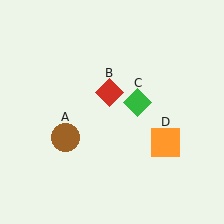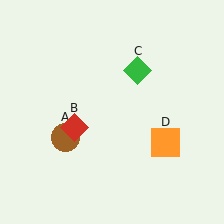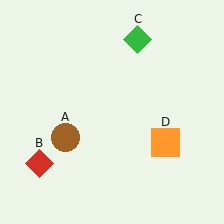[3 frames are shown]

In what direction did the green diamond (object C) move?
The green diamond (object C) moved up.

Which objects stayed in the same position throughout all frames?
Brown circle (object A) and orange square (object D) remained stationary.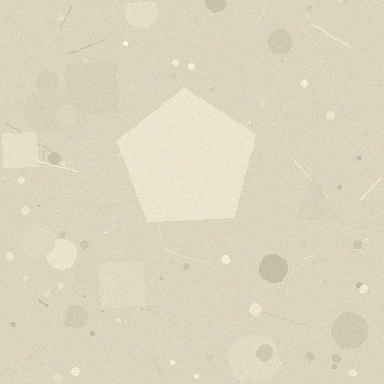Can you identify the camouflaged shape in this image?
The camouflaged shape is a pentagon.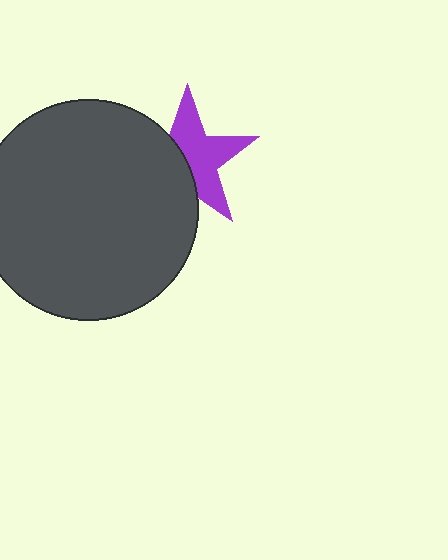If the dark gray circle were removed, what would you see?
You would see the complete purple star.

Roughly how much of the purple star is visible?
About half of it is visible (roughly 57%).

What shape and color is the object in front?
The object in front is a dark gray circle.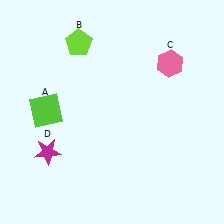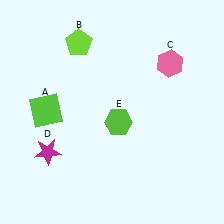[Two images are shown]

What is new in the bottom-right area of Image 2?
A lime hexagon (E) was added in the bottom-right area of Image 2.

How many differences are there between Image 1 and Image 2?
There is 1 difference between the two images.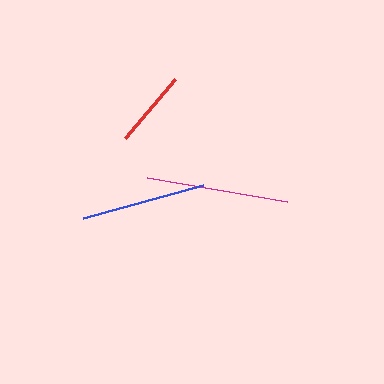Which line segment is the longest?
The magenta line is the longest at approximately 142 pixels.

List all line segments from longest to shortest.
From longest to shortest: magenta, blue, red.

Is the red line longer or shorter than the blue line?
The blue line is longer than the red line.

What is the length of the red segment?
The red segment is approximately 77 pixels long.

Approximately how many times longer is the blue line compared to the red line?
The blue line is approximately 1.6 times the length of the red line.